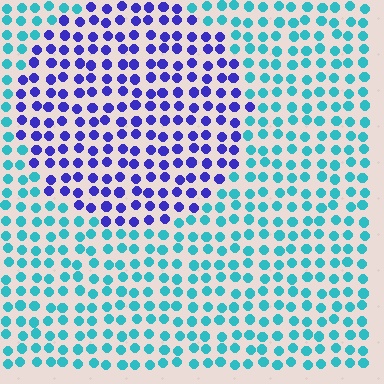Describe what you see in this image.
The image is filled with small cyan elements in a uniform arrangement. A circle-shaped region is visible where the elements are tinted to a slightly different hue, forming a subtle color boundary.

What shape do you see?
I see a circle.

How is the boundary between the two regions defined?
The boundary is defined purely by a slight shift in hue (about 63 degrees). Spacing, size, and orientation are identical on both sides.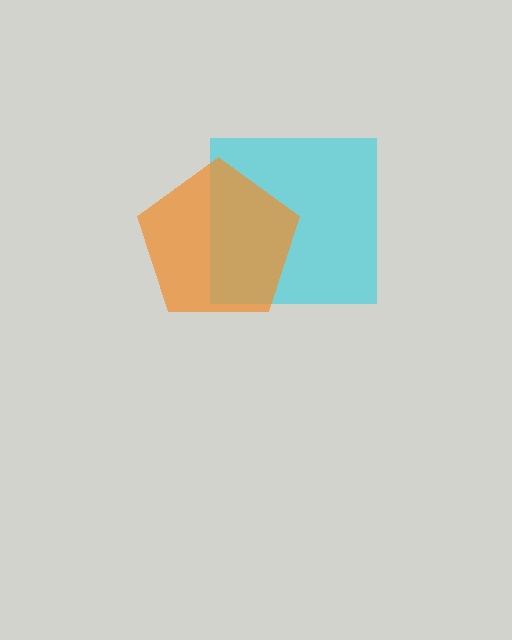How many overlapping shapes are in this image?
There are 2 overlapping shapes in the image.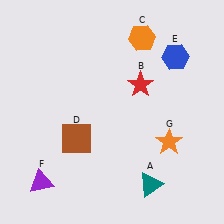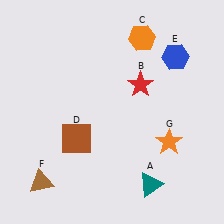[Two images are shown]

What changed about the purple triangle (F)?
In Image 1, F is purple. In Image 2, it changed to brown.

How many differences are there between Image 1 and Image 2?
There is 1 difference between the two images.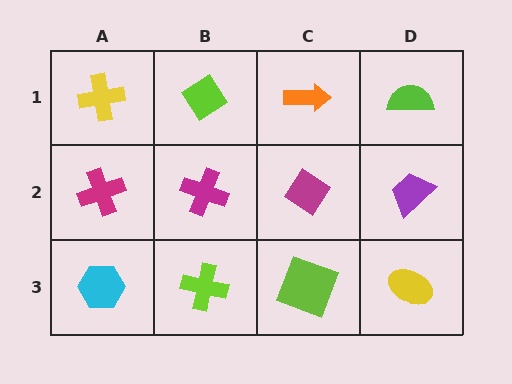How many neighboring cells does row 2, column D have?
3.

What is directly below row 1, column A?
A magenta cross.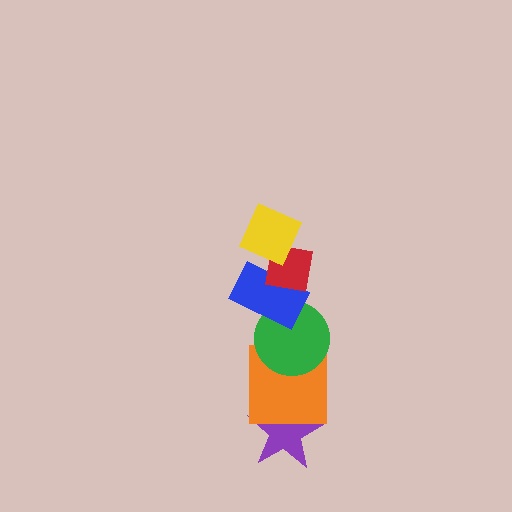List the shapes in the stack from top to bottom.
From top to bottom: the yellow diamond, the red square, the blue rectangle, the green circle, the orange square, the purple star.